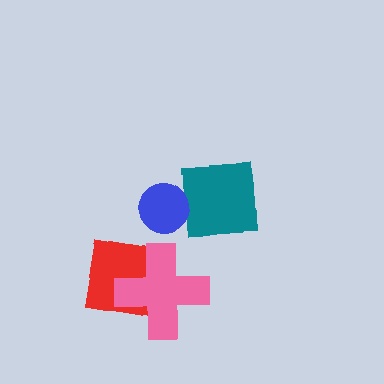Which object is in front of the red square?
The pink cross is in front of the red square.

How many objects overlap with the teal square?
0 objects overlap with the teal square.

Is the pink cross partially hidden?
No, no other shape covers it.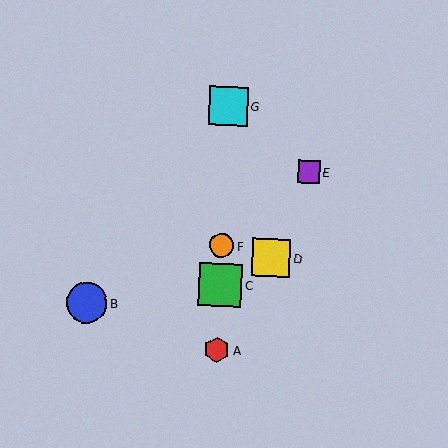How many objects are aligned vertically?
4 objects (A, C, F, G) are aligned vertically.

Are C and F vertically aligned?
Yes, both are at x≈220.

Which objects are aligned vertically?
Objects A, C, F, G are aligned vertically.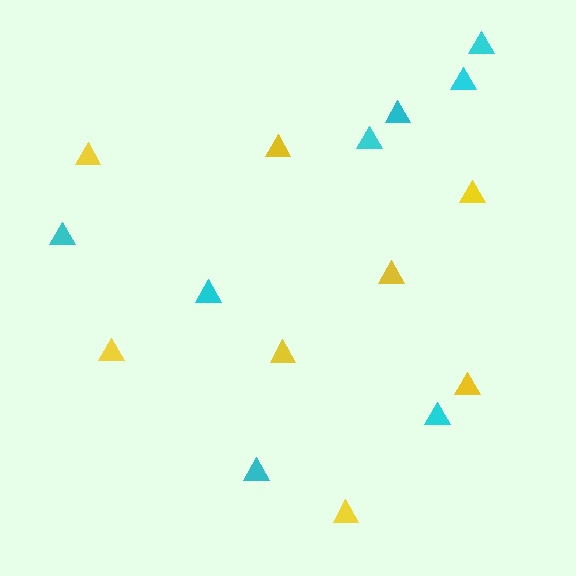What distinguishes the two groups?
There are 2 groups: one group of yellow triangles (8) and one group of cyan triangles (8).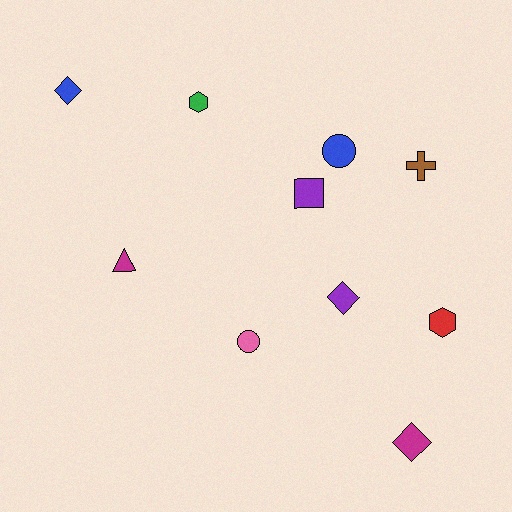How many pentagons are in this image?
There are no pentagons.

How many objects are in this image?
There are 10 objects.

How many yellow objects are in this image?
There are no yellow objects.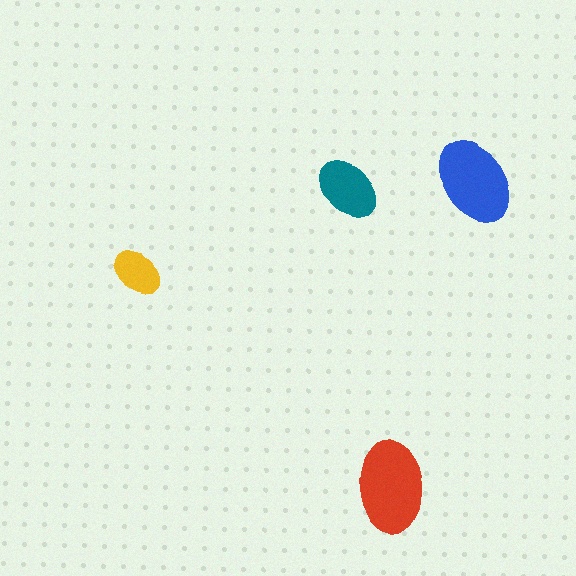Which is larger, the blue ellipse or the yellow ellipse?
The blue one.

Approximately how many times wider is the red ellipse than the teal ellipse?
About 1.5 times wider.